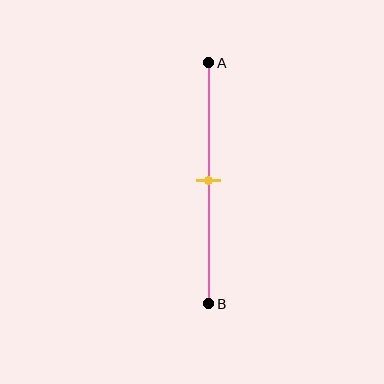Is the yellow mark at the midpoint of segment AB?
Yes, the mark is approximately at the midpoint.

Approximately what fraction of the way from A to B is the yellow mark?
The yellow mark is approximately 50% of the way from A to B.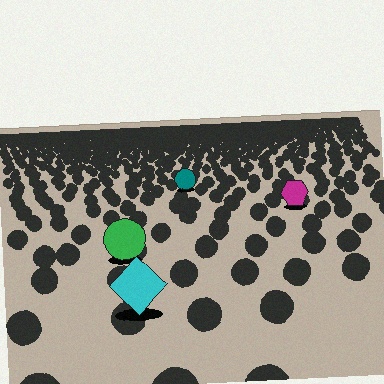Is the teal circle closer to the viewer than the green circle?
No. The green circle is closer — you can tell from the texture gradient: the ground texture is coarser near it.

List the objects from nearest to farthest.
From nearest to farthest: the cyan diamond, the green circle, the magenta hexagon, the teal circle.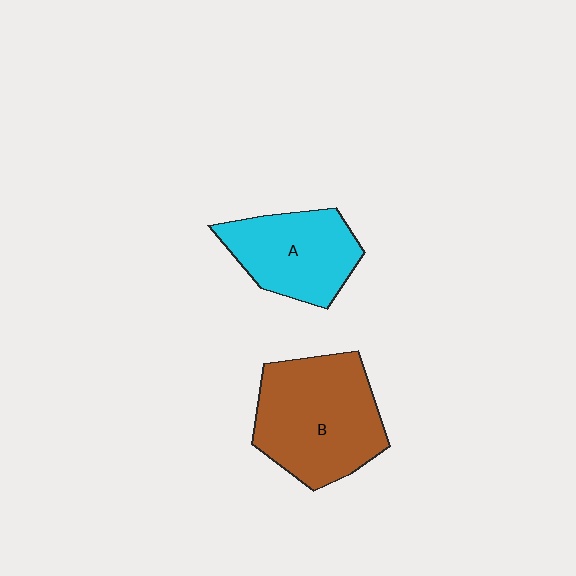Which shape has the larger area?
Shape B (brown).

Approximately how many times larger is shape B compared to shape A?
Approximately 1.4 times.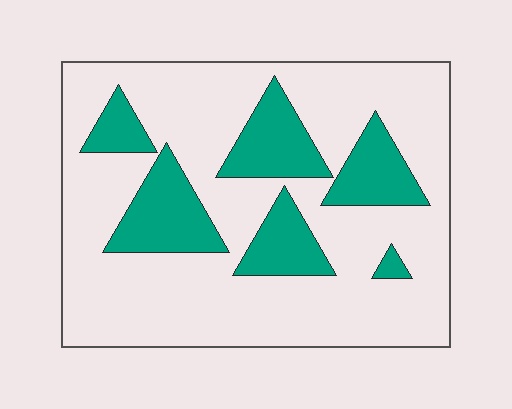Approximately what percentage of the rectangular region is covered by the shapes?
Approximately 25%.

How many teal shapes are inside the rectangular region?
6.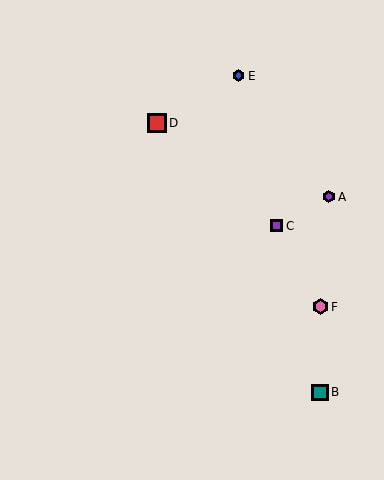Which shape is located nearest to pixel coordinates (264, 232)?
The purple square (labeled C) at (277, 226) is nearest to that location.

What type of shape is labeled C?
Shape C is a purple square.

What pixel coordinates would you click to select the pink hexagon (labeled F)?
Click at (321, 307) to select the pink hexagon F.